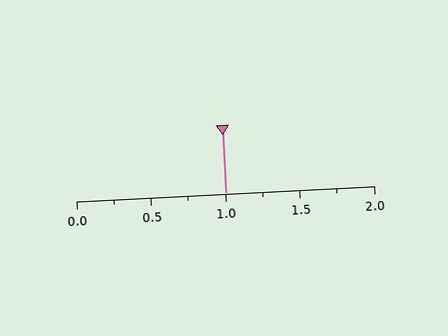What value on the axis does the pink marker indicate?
The marker indicates approximately 1.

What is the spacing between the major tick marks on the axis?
The major ticks are spaced 0.5 apart.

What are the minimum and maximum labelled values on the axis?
The axis runs from 0.0 to 2.0.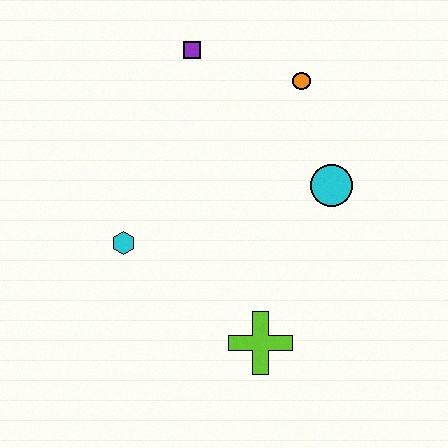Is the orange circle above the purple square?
No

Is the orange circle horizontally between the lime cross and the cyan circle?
Yes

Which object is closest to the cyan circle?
The orange circle is closest to the cyan circle.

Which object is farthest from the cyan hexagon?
The orange circle is farthest from the cyan hexagon.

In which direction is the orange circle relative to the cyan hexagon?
The orange circle is to the right of the cyan hexagon.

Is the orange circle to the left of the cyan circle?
Yes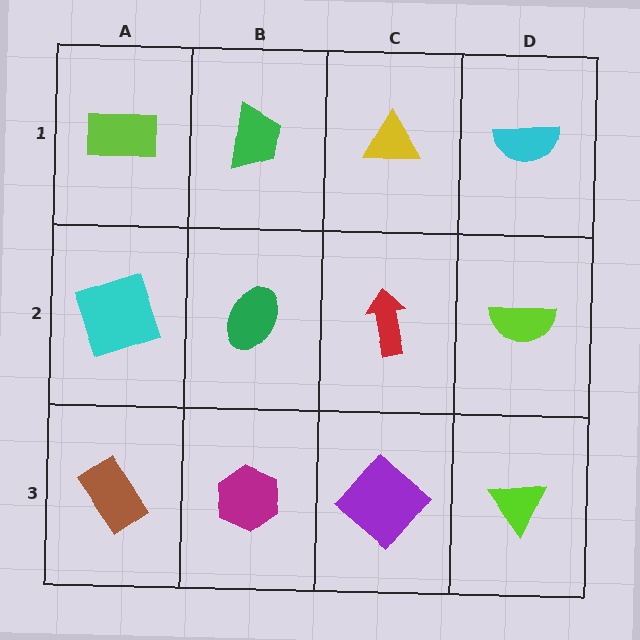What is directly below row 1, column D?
A lime semicircle.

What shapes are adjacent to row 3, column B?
A green ellipse (row 2, column B), a brown rectangle (row 3, column A), a purple diamond (row 3, column C).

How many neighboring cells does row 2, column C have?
4.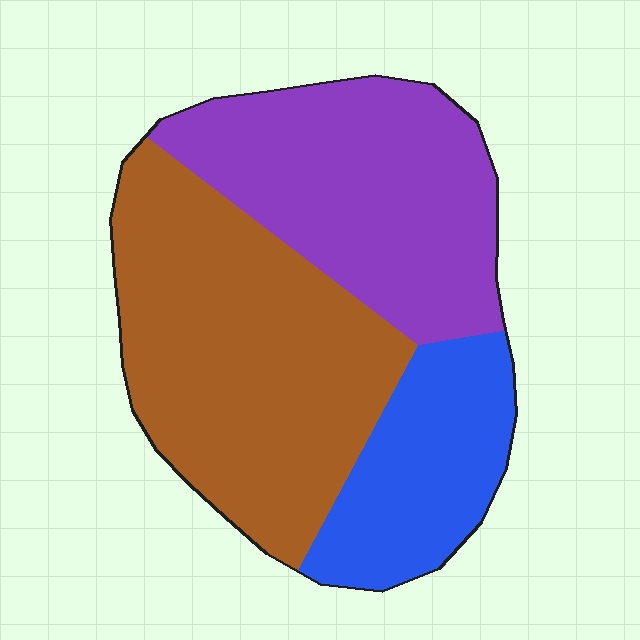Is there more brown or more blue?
Brown.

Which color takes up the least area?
Blue, at roughly 20%.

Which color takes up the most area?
Brown, at roughly 45%.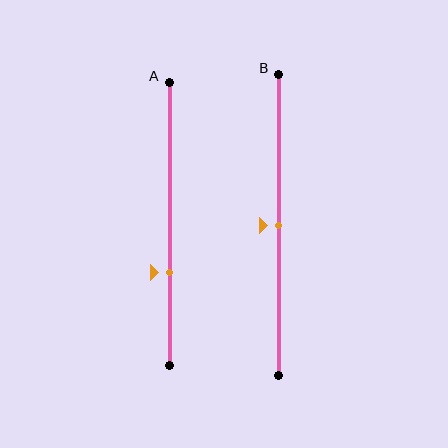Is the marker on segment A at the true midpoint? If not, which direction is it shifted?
No, the marker on segment A is shifted downward by about 17% of the segment length.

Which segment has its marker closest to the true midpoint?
Segment B has its marker closest to the true midpoint.